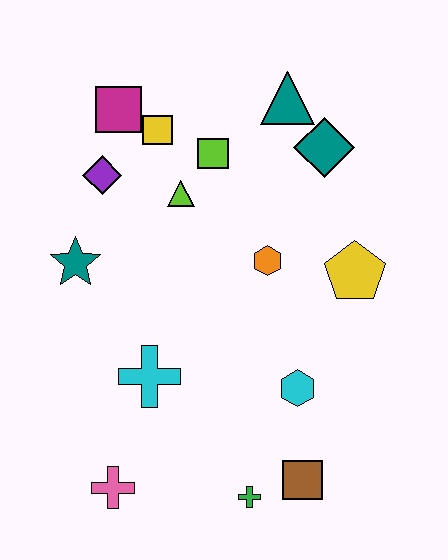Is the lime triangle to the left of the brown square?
Yes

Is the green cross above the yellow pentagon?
No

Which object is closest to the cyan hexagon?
The brown square is closest to the cyan hexagon.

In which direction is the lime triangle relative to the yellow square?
The lime triangle is below the yellow square.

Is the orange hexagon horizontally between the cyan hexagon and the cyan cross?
Yes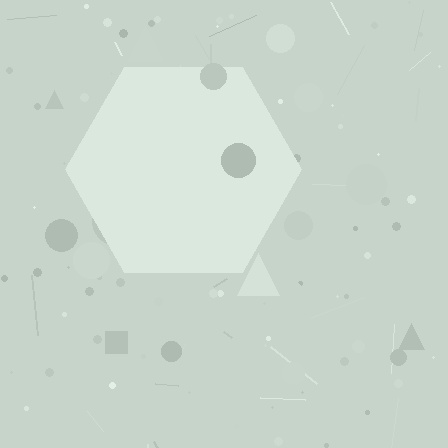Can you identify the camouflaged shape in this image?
The camouflaged shape is a hexagon.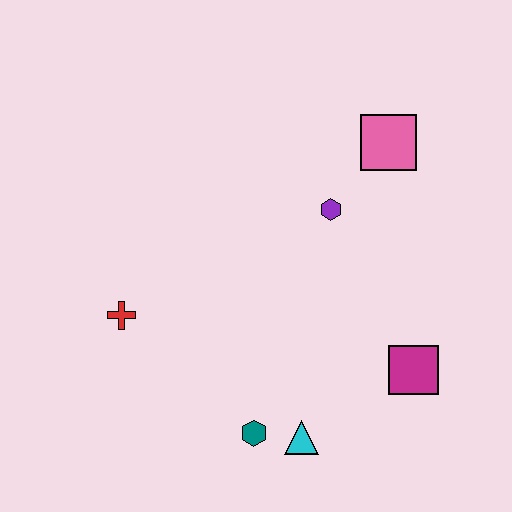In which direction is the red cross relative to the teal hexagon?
The red cross is to the left of the teal hexagon.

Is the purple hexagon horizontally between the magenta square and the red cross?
Yes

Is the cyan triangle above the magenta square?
No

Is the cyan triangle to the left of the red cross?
No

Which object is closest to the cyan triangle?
The teal hexagon is closest to the cyan triangle.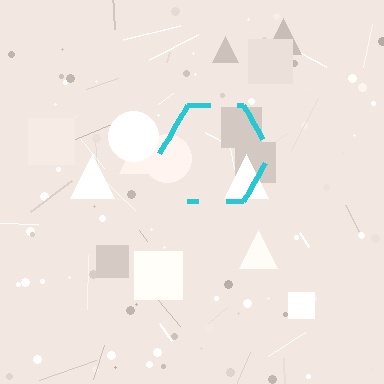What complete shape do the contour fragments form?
The contour fragments form a hexagon.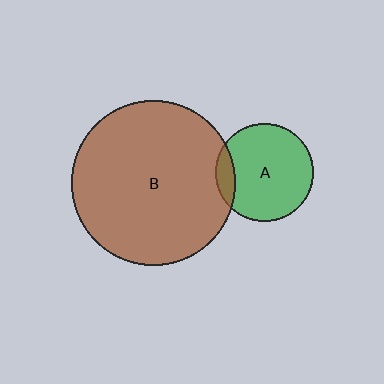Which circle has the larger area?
Circle B (brown).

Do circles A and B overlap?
Yes.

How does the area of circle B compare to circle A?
Approximately 2.8 times.